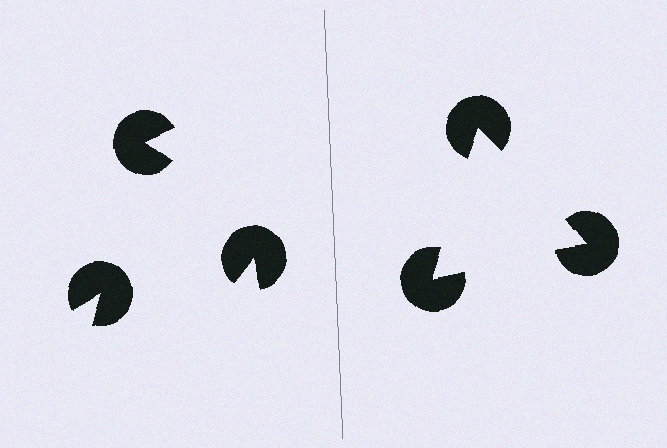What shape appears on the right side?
An illusory triangle.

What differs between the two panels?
The pac-man discs are positioned identically on both sides; only the wedge orientations differ. On the right they align to a triangle; on the left they are misaligned.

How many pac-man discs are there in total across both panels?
6 — 3 on each side.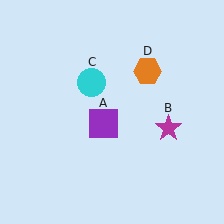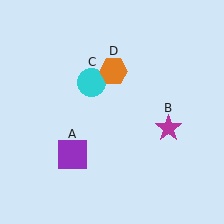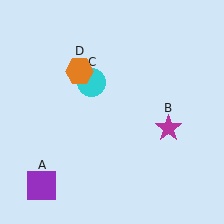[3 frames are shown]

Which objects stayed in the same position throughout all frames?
Magenta star (object B) and cyan circle (object C) remained stationary.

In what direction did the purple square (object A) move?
The purple square (object A) moved down and to the left.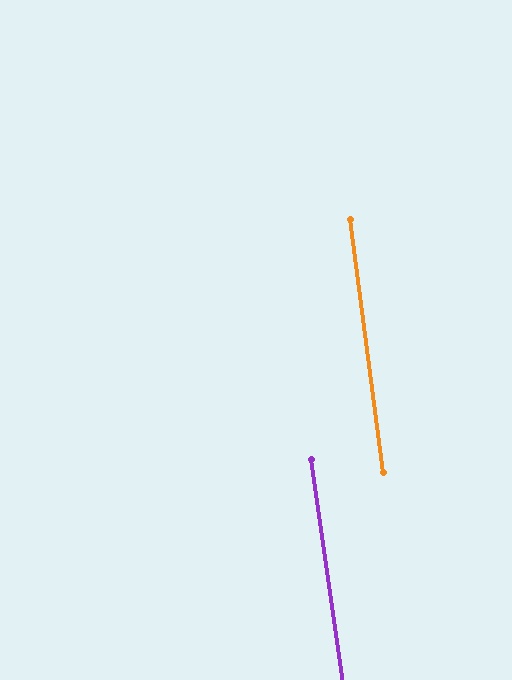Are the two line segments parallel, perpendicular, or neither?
Parallel — their directions differ by only 0.6°.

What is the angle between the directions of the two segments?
Approximately 1 degree.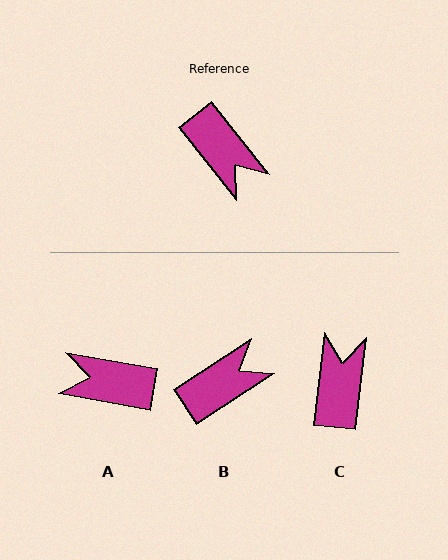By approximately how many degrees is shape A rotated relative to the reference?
Approximately 139 degrees clockwise.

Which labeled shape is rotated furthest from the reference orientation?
A, about 139 degrees away.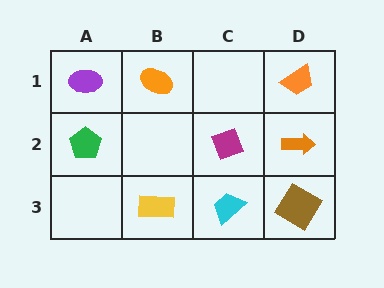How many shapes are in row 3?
3 shapes.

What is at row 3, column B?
A yellow rectangle.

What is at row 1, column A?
A purple ellipse.